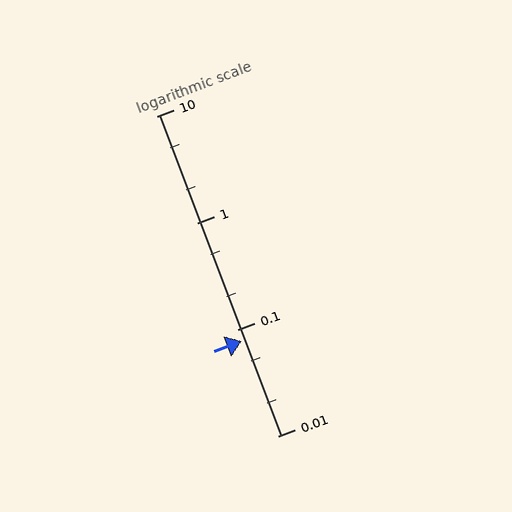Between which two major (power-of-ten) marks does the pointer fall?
The pointer is between 0.01 and 0.1.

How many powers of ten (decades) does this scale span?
The scale spans 3 decades, from 0.01 to 10.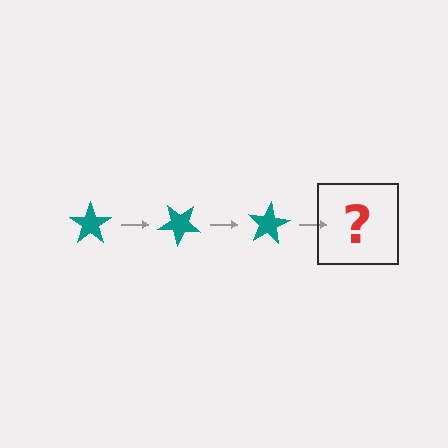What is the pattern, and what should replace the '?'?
The pattern is that the star rotates 40 degrees each step. The '?' should be a teal star rotated 120 degrees.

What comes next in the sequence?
The next element should be a teal star rotated 120 degrees.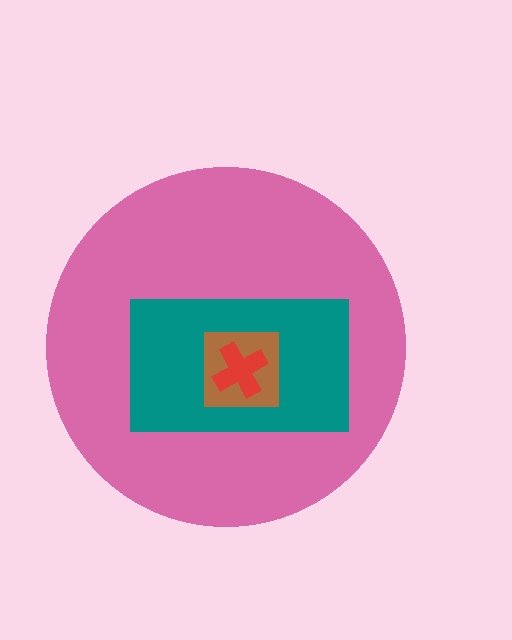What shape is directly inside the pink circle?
The teal rectangle.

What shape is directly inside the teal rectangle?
The brown square.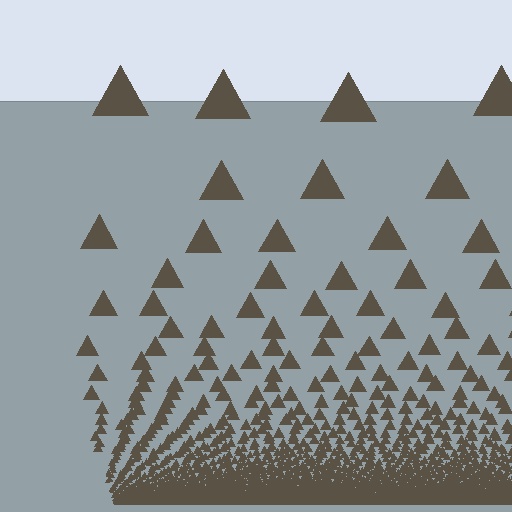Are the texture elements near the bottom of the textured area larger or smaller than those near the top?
Smaller. The gradient is inverted — elements near the bottom are smaller and denser.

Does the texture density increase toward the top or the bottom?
Density increases toward the bottom.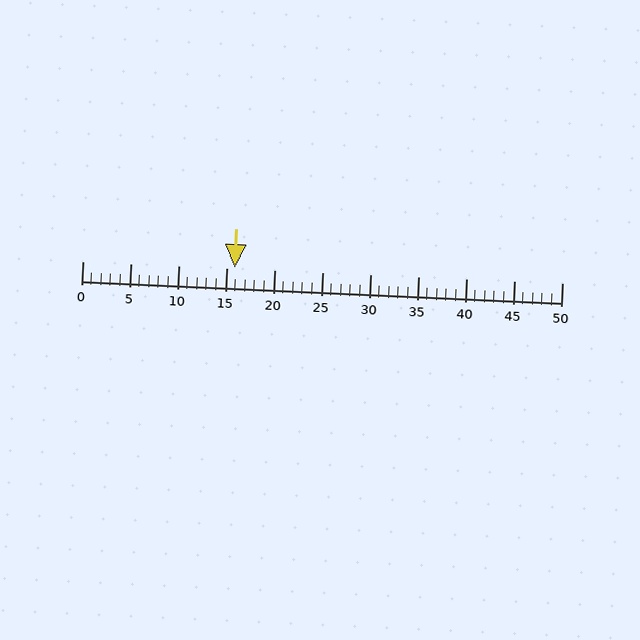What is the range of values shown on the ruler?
The ruler shows values from 0 to 50.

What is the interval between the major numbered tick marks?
The major tick marks are spaced 5 units apart.